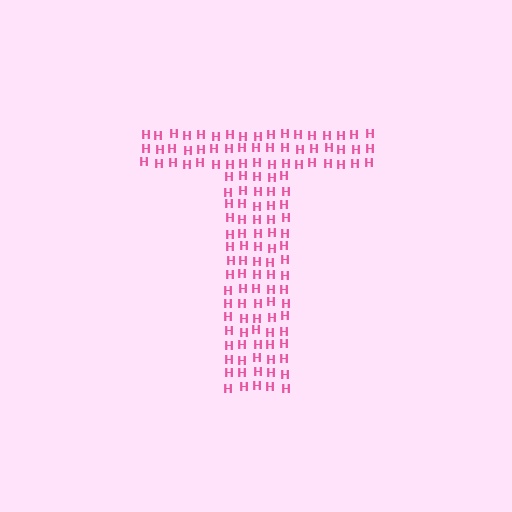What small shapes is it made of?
It is made of small letter H's.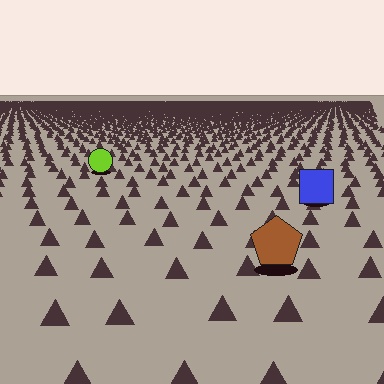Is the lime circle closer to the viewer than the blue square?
No. The blue square is closer — you can tell from the texture gradient: the ground texture is coarser near it.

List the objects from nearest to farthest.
From nearest to farthest: the brown pentagon, the blue square, the lime circle.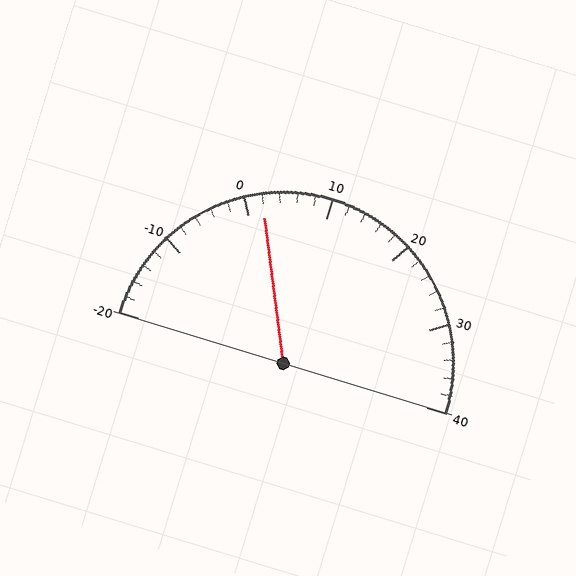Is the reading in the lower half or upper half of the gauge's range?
The reading is in the lower half of the range (-20 to 40).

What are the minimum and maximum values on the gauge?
The gauge ranges from -20 to 40.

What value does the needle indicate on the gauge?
The needle indicates approximately 2.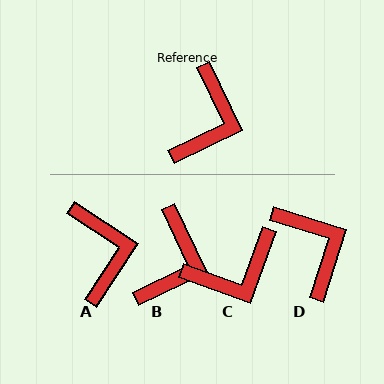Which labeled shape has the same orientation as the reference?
B.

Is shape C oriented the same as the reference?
No, it is off by about 46 degrees.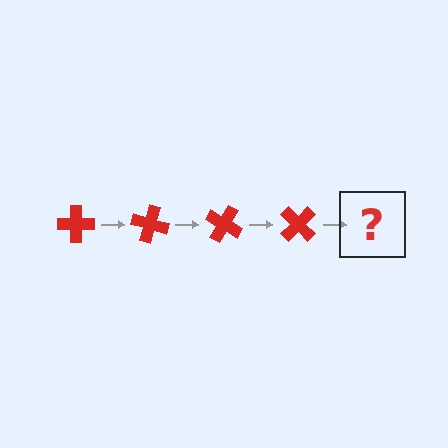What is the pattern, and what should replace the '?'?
The pattern is that the cross rotates 15 degrees each step. The '?' should be a red cross rotated 60 degrees.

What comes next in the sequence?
The next element should be a red cross rotated 60 degrees.